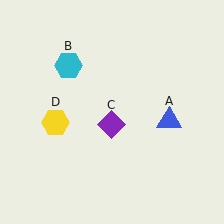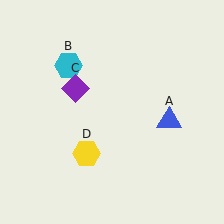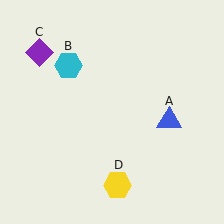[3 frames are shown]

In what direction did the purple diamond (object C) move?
The purple diamond (object C) moved up and to the left.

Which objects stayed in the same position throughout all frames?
Blue triangle (object A) and cyan hexagon (object B) remained stationary.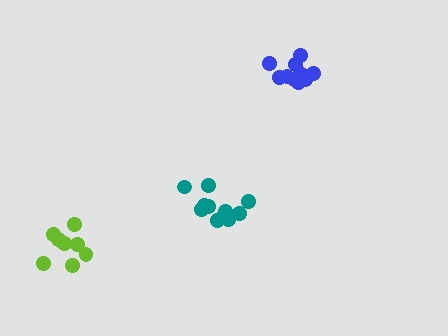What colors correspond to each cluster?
The clusters are colored: lime, teal, blue.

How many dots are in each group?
Group 1: 8 dots, Group 2: 11 dots, Group 3: 10 dots (29 total).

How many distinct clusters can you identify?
There are 3 distinct clusters.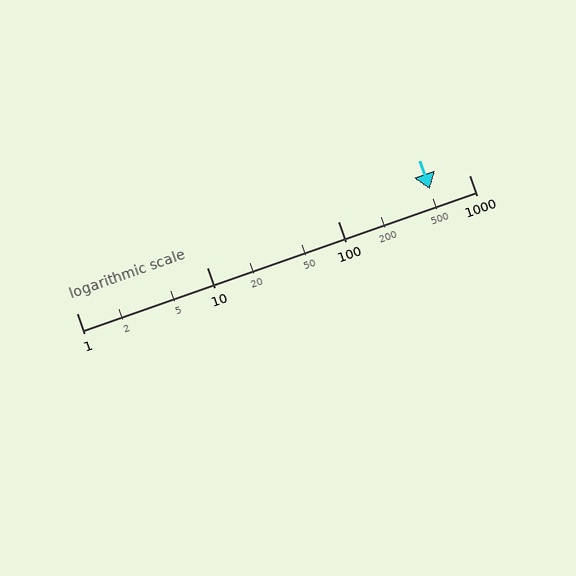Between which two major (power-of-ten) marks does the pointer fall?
The pointer is between 100 and 1000.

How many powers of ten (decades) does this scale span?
The scale spans 3 decades, from 1 to 1000.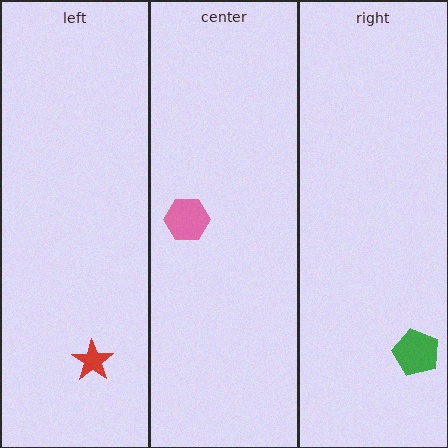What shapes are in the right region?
The green pentagon.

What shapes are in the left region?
The red star.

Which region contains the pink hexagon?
The center region.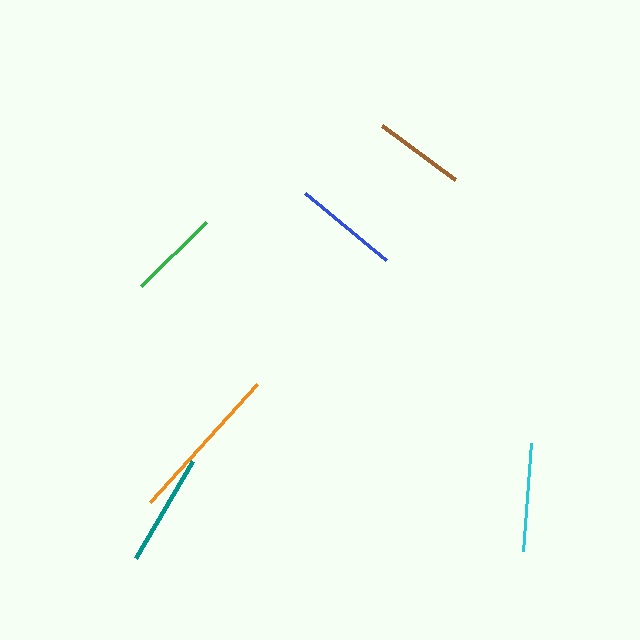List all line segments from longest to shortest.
From longest to shortest: orange, teal, cyan, blue, green, brown.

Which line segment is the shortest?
The brown line is the shortest at approximately 90 pixels.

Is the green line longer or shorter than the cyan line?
The cyan line is longer than the green line.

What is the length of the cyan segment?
The cyan segment is approximately 109 pixels long.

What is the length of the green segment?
The green segment is approximately 92 pixels long.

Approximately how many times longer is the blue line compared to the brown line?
The blue line is approximately 1.2 times the length of the brown line.